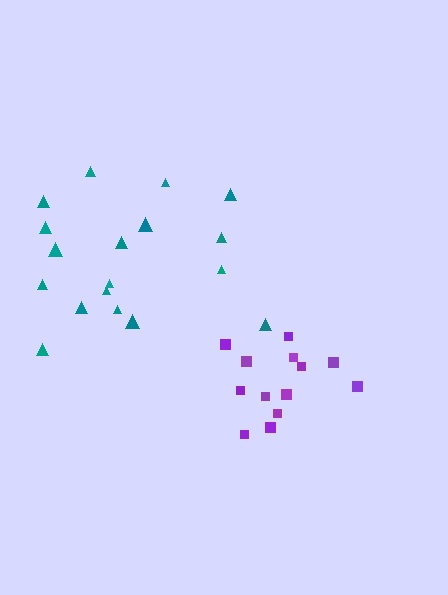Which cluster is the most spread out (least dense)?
Teal.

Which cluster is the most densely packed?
Purple.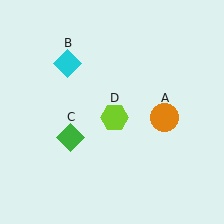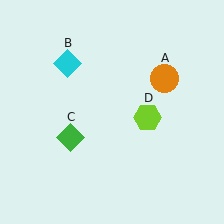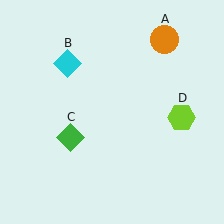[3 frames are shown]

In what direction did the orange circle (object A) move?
The orange circle (object A) moved up.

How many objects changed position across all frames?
2 objects changed position: orange circle (object A), lime hexagon (object D).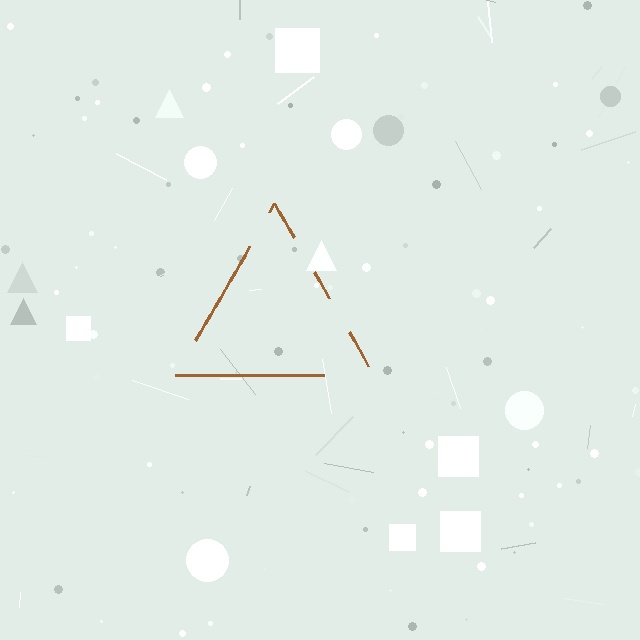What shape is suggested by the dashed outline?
The dashed outline suggests a triangle.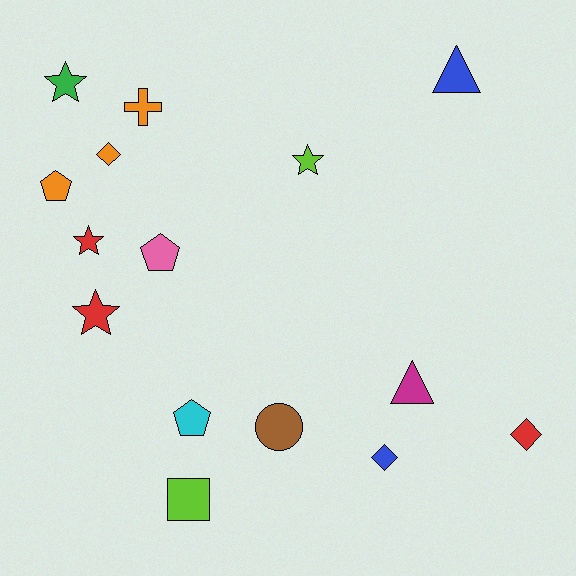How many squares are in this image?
There is 1 square.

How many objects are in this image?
There are 15 objects.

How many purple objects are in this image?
There are no purple objects.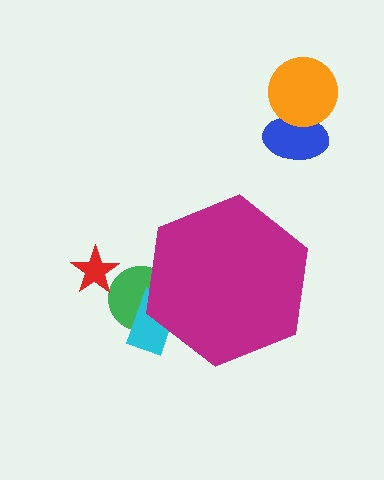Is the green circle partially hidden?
Yes, the green circle is partially hidden behind the magenta hexagon.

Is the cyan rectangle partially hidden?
Yes, the cyan rectangle is partially hidden behind the magenta hexagon.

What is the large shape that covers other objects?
A magenta hexagon.